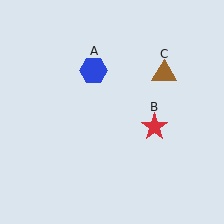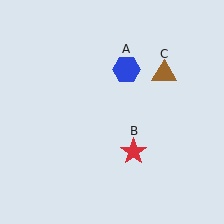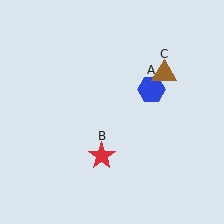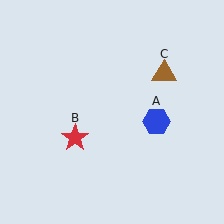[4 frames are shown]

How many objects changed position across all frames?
2 objects changed position: blue hexagon (object A), red star (object B).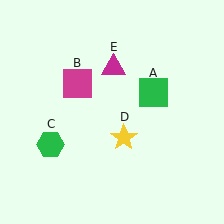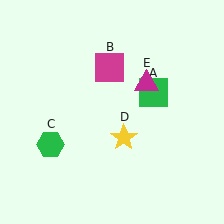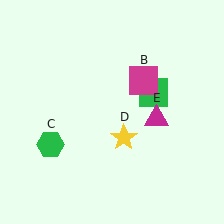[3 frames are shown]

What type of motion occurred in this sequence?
The magenta square (object B), magenta triangle (object E) rotated clockwise around the center of the scene.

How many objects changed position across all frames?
2 objects changed position: magenta square (object B), magenta triangle (object E).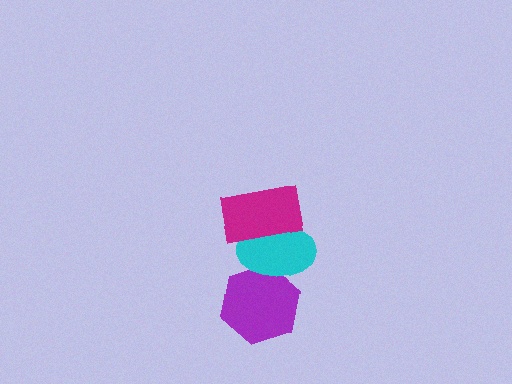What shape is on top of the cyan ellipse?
The magenta rectangle is on top of the cyan ellipse.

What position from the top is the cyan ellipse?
The cyan ellipse is 2nd from the top.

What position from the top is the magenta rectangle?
The magenta rectangle is 1st from the top.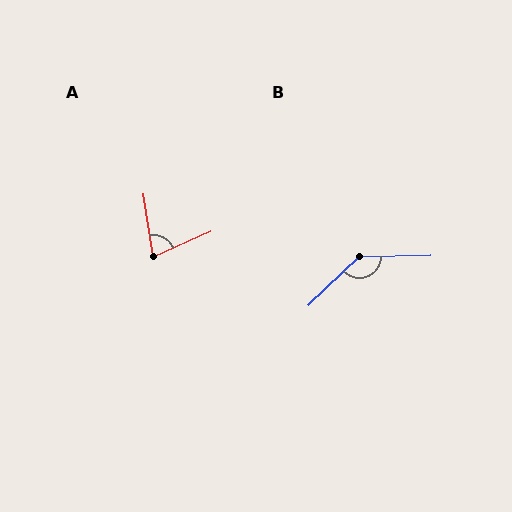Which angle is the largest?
B, at approximately 138 degrees.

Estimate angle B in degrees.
Approximately 138 degrees.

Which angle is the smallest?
A, at approximately 74 degrees.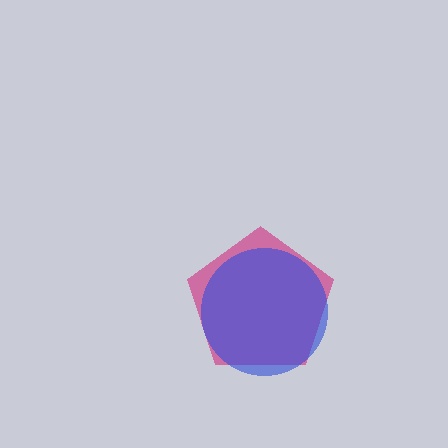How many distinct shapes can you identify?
There are 2 distinct shapes: a magenta pentagon, a blue circle.